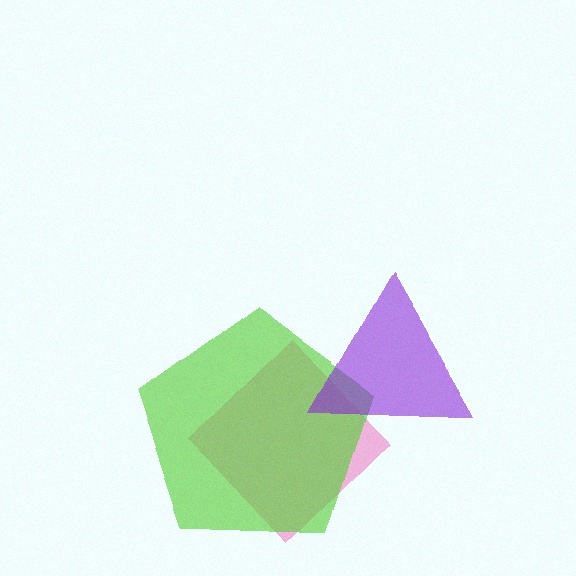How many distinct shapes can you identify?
There are 3 distinct shapes: a pink diamond, a lime pentagon, a purple triangle.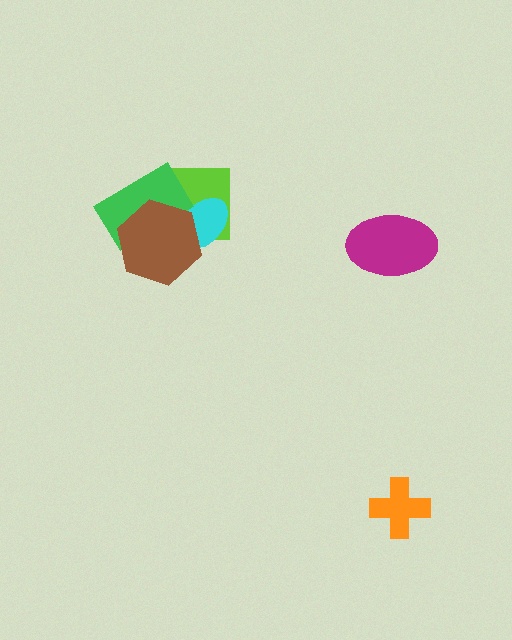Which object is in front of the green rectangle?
The brown hexagon is in front of the green rectangle.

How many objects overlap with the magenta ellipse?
0 objects overlap with the magenta ellipse.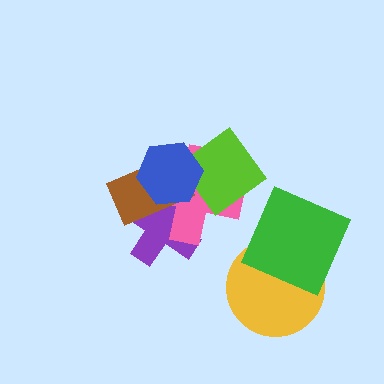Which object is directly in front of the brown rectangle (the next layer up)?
The lime diamond is directly in front of the brown rectangle.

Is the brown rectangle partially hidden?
Yes, it is partially covered by another shape.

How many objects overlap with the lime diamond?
3 objects overlap with the lime diamond.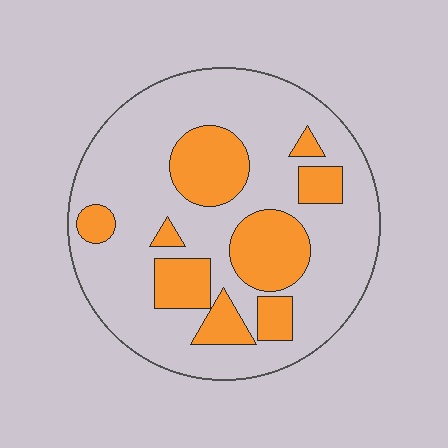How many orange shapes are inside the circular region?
9.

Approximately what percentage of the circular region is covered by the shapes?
Approximately 25%.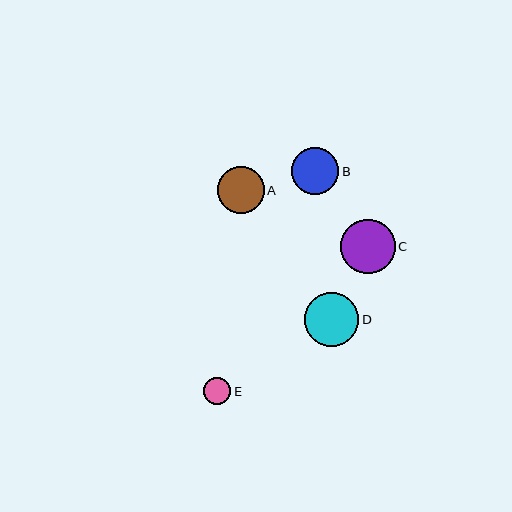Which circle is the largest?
Circle C is the largest with a size of approximately 55 pixels.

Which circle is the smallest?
Circle E is the smallest with a size of approximately 28 pixels.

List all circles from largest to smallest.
From largest to smallest: C, D, B, A, E.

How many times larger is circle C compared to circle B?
Circle C is approximately 1.2 times the size of circle B.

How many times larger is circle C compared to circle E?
Circle C is approximately 2.0 times the size of circle E.